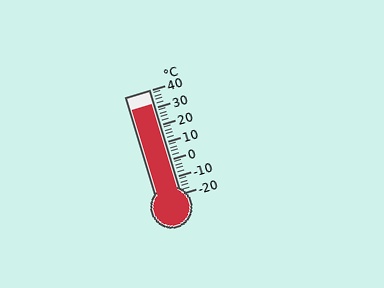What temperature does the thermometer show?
The thermometer shows approximately 32°C.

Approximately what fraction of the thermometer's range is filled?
The thermometer is filled to approximately 85% of its range.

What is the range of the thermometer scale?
The thermometer scale ranges from -20°C to 40°C.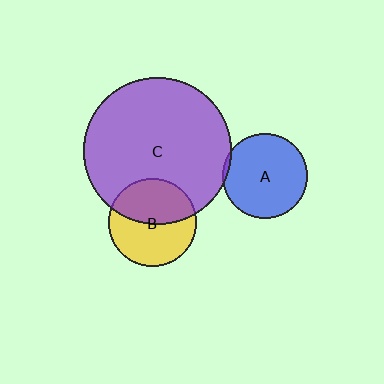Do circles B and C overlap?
Yes.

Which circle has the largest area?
Circle C (purple).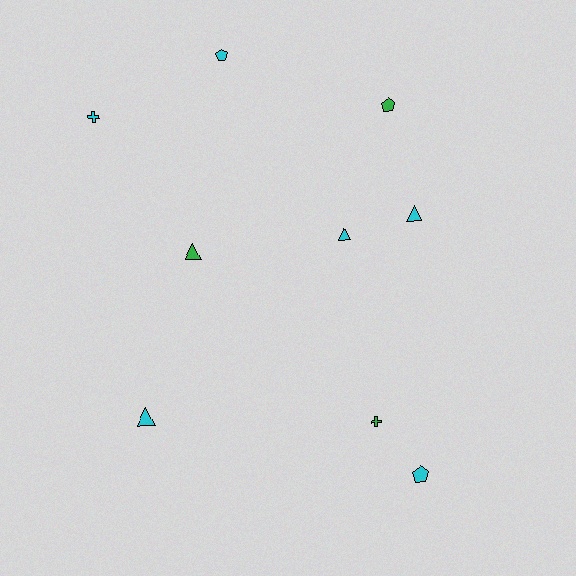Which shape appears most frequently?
Triangle, with 4 objects.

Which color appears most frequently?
Cyan, with 6 objects.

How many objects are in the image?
There are 9 objects.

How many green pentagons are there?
There is 1 green pentagon.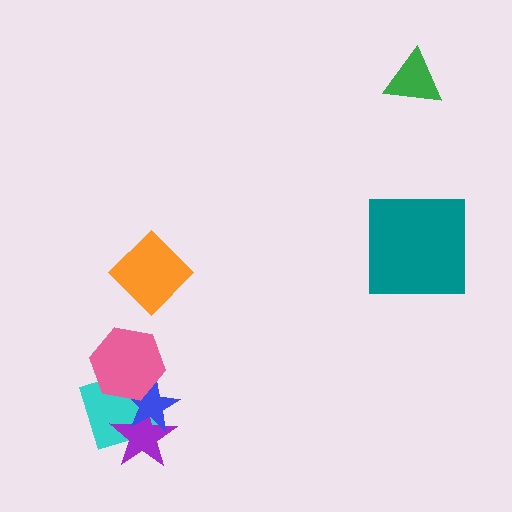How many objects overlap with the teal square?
0 objects overlap with the teal square.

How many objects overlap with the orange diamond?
0 objects overlap with the orange diamond.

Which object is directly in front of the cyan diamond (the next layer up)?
The purple star is directly in front of the cyan diamond.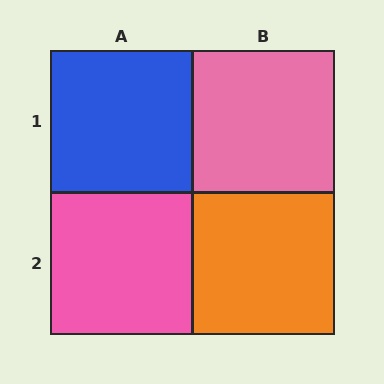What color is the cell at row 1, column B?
Pink.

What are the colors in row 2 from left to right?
Pink, orange.